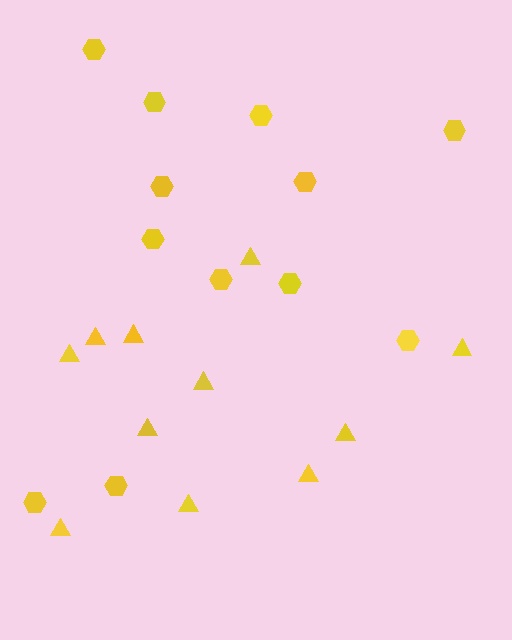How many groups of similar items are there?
There are 2 groups: one group of hexagons (12) and one group of triangles (11).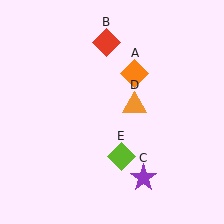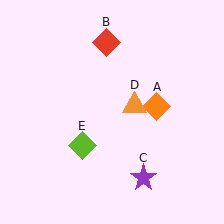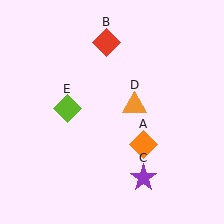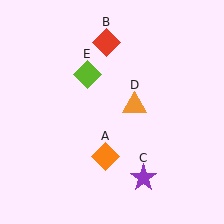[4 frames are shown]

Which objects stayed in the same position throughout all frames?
Red diamond (object B) and purple star (object C) and orange triangle (object D) remained stationary.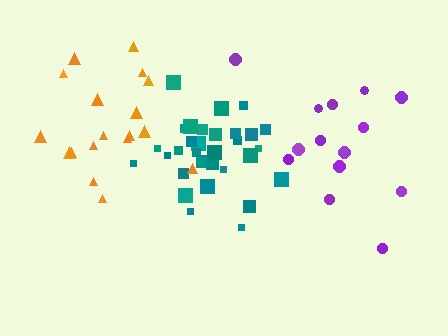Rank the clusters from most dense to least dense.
teal, orange, purple.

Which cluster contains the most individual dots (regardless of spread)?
Teal (35).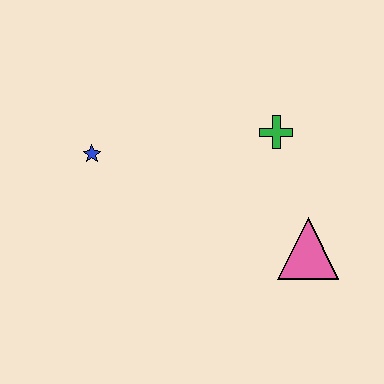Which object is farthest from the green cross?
The blue star is farthest from the green cross.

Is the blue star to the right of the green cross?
No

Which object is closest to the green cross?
The pink triangle is closest to the green cross.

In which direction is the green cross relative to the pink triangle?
The green cross is above the pink triangle.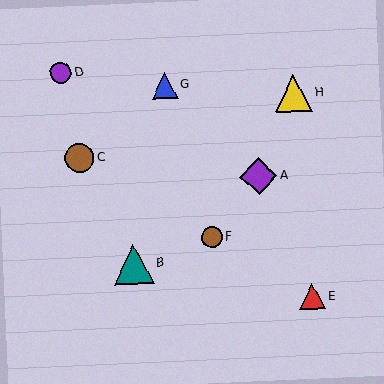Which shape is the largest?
The teal triangle (labeled B) is the largest.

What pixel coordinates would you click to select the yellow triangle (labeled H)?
Click at (293, 93) to select the yellow triangle H.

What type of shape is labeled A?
Shape A is a purple diamond.